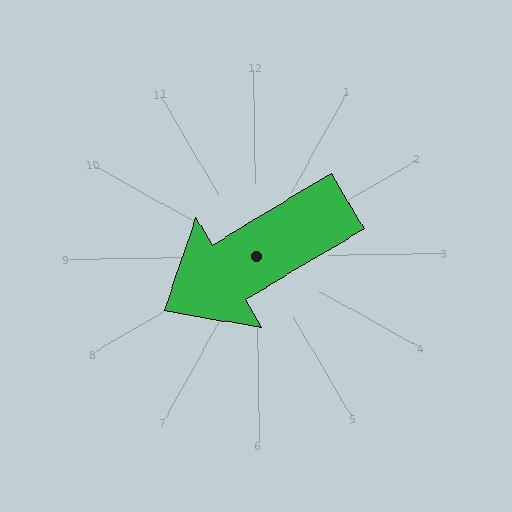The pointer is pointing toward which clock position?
Roughly 8 o'clock.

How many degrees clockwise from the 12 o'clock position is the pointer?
Approximately 240 degrees.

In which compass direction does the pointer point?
Southwest.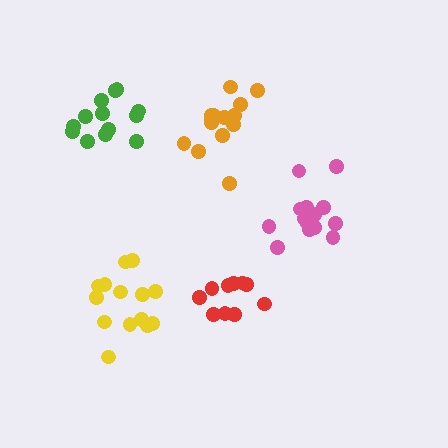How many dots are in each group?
Group 1: 13 dots, Group 2: 15 dots, Group 3: 10 dots, Group 4: 14 dots, Group 5: 14 dots (66 total).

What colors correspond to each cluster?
The clusters are colored: green, pink, red, orange, yellow.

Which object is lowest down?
The yellow cluster is bottommost.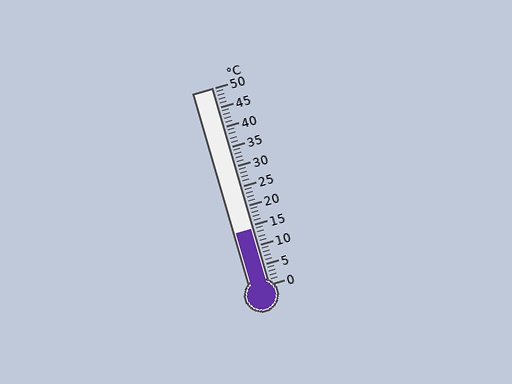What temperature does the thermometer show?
The thermometer shows approximately 14°C.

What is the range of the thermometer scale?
The thermometer scale ranges from 0°C to 50°C.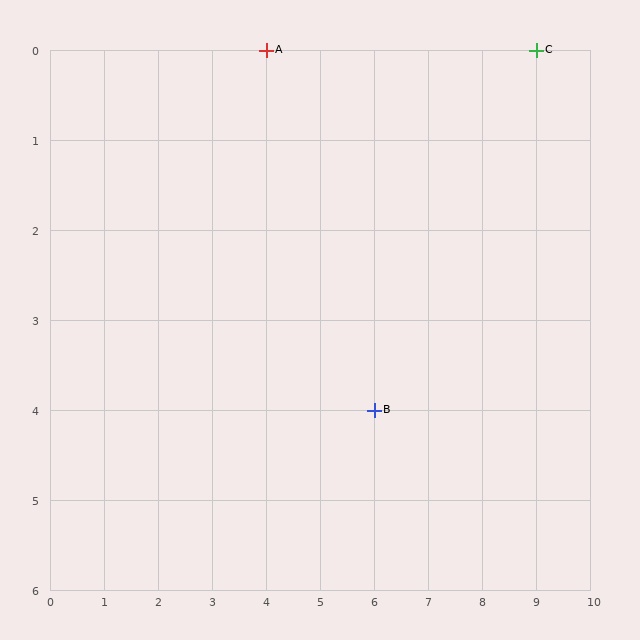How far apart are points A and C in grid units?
Points A and C are 5 columns apart.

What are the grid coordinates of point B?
Point B is at grid coordinates (6, 4).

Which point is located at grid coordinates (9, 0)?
Point C is at (9, 0).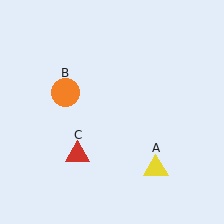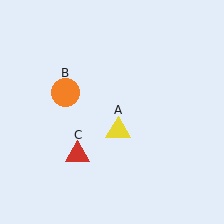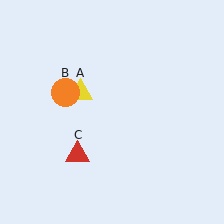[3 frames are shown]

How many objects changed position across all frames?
1 object changed position: yellow triangle (object A).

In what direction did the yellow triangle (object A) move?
The yellow triangle (object A) moved up and to the left.